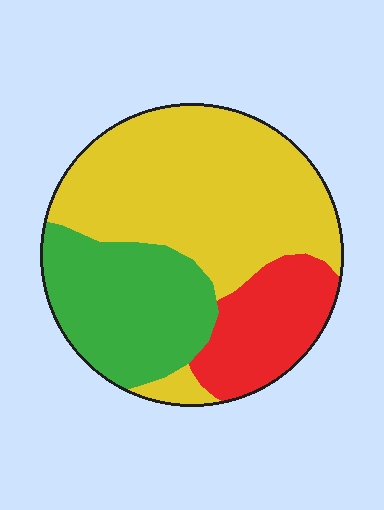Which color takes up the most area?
Yellow, at roughly 55%.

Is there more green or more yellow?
Yellow.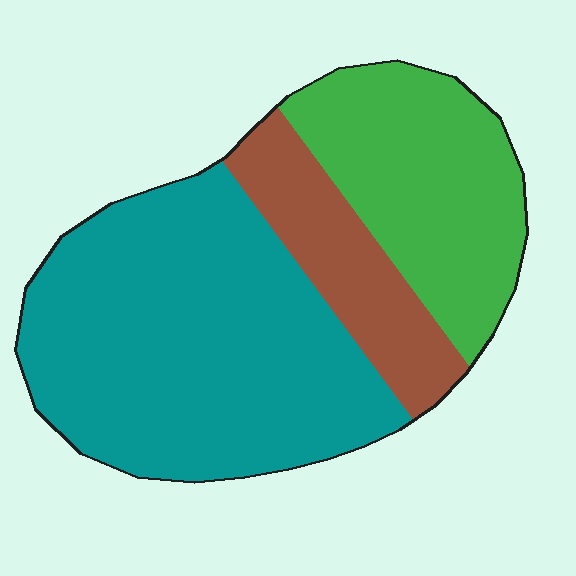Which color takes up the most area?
Teal, at roughly 55%.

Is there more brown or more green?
Green.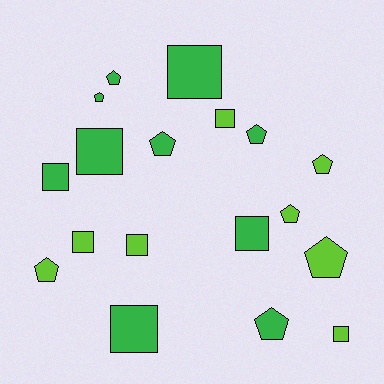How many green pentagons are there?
There are 5 green pentagons.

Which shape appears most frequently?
Pentagon, with 9 objects.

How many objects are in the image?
There are 18 objects.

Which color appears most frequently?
Green, with 10 objects.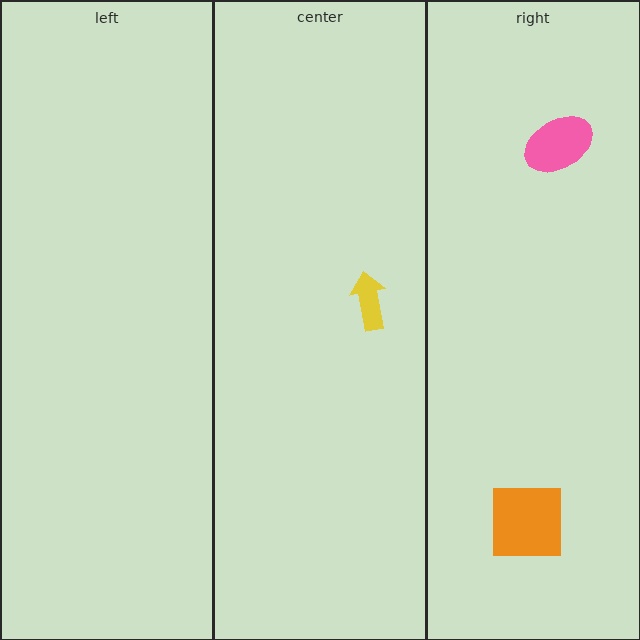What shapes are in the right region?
The orange square, the pink ellipse.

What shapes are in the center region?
The yellow arrow.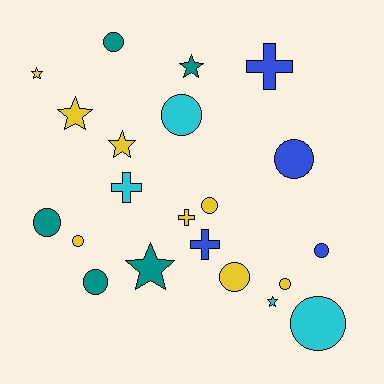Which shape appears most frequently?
Circle, with 11 objects.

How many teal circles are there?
There are 3 teal circles.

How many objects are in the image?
There are 21 objects.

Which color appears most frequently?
Yellow, with 8 objects.